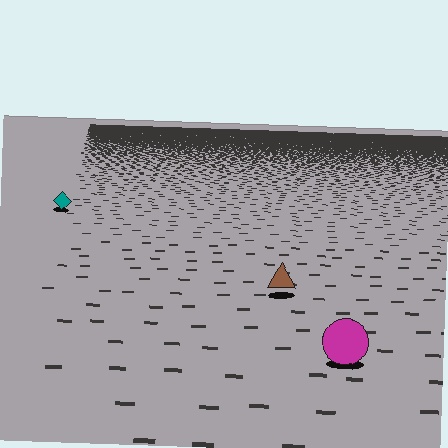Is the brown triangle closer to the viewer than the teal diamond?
Yes. The brown triangle is closer — you can tell from the texture gradient: the ground texture is coarser near it.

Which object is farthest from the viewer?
The teal diamond is farthest from the viewer. It appears smaller and the ground texture around it is denser.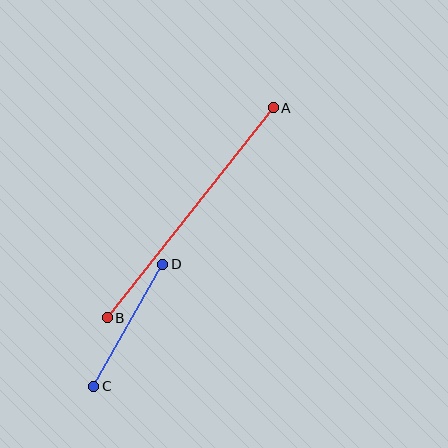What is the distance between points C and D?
The distance is approximately 140 pixels.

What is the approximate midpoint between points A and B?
The midpoint is at approximately (190, 213) pixels.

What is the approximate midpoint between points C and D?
The midpoint is at approximately (128, 325) pixels.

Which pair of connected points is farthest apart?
Points A and B are farthest apart.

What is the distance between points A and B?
The distance is approximately 267 pixels.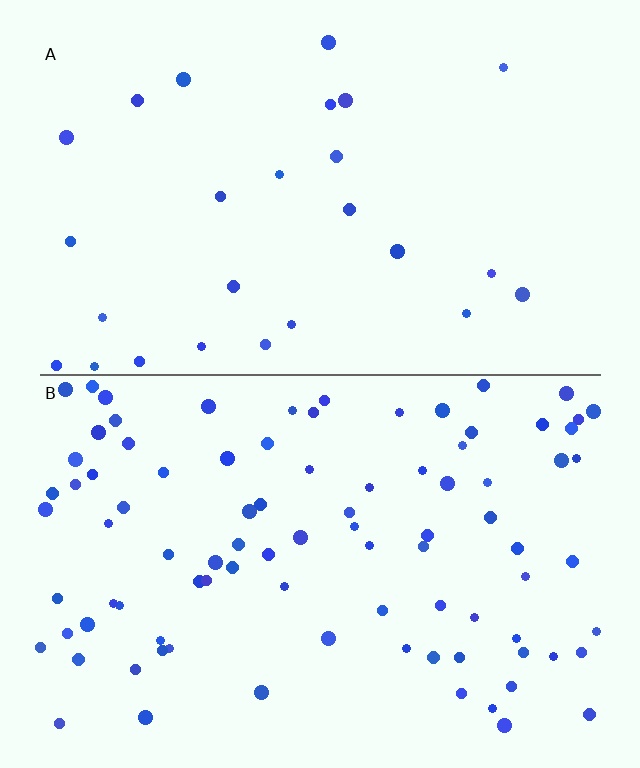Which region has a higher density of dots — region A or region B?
B (the bottom).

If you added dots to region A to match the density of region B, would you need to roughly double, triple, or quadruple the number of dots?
Approximately triple.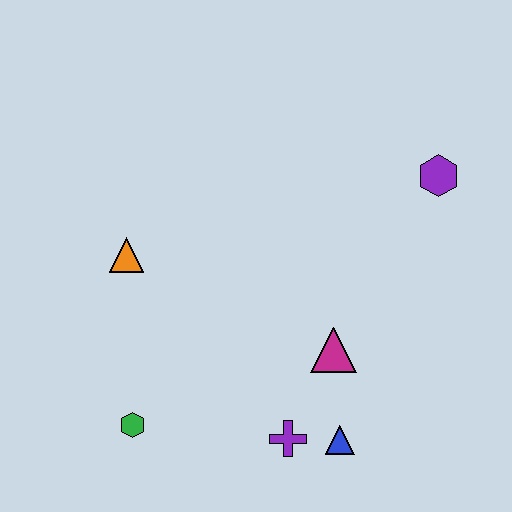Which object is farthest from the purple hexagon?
The green hexagon is farthest from the purple hexagon.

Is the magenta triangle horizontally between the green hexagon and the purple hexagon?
Yes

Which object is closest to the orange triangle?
The green hexagon is closest to the orange triangle.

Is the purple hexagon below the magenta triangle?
No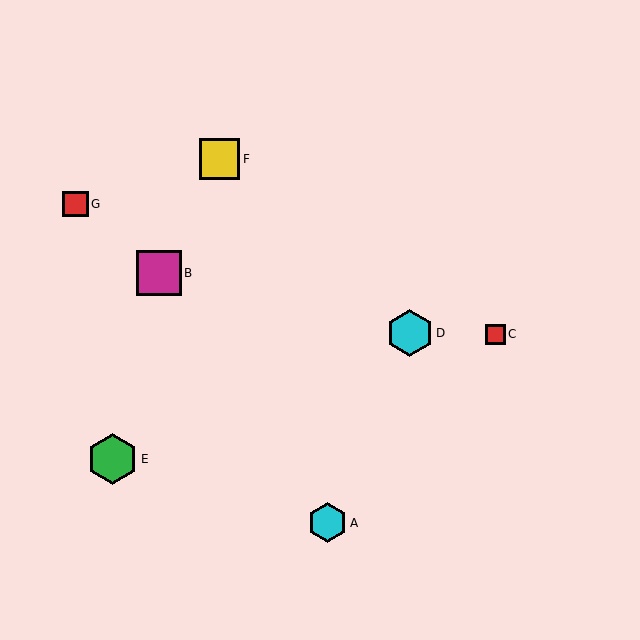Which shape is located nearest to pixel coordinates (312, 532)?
The cyan hexagon (labeled A) at (327, 523) is nearest to that location.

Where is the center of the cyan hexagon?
The center of the cyan hexagon is at (327, 523).